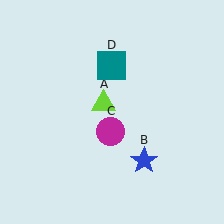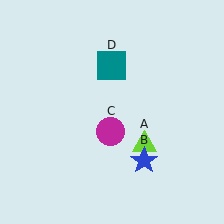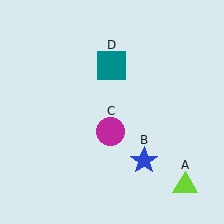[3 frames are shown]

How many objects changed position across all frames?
1 object changed position: lime triangle (object A).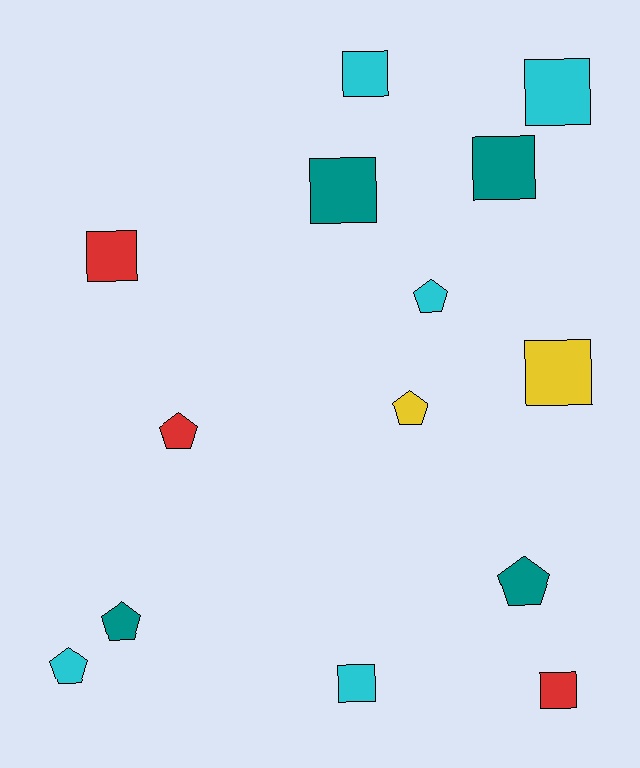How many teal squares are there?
There are 2 teal squares.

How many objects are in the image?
There are 14 objects.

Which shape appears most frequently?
Square, with 8 objects.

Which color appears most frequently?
Cyan, with 5 objects.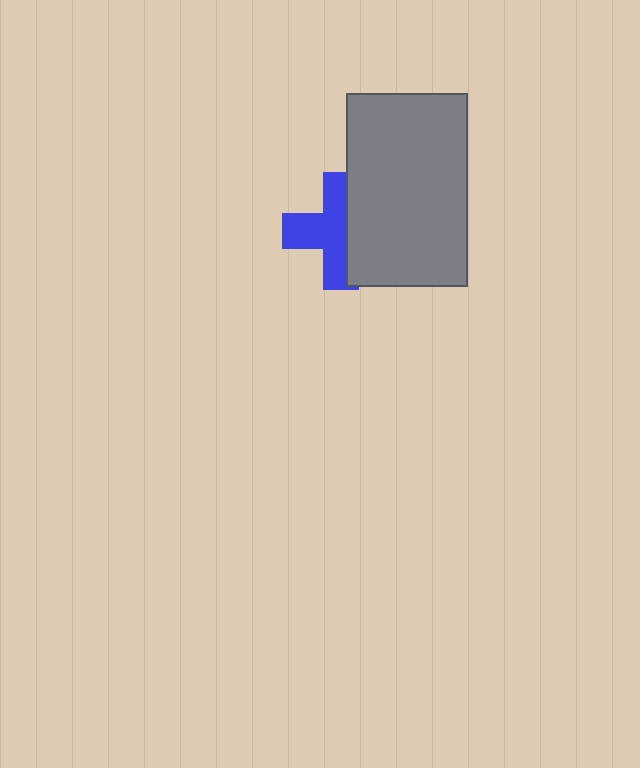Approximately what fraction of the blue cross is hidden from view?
Roughly 43% of the blue cross is hidden behind the gray rectangle.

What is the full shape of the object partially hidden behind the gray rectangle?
The partially hidden object is a blue cross.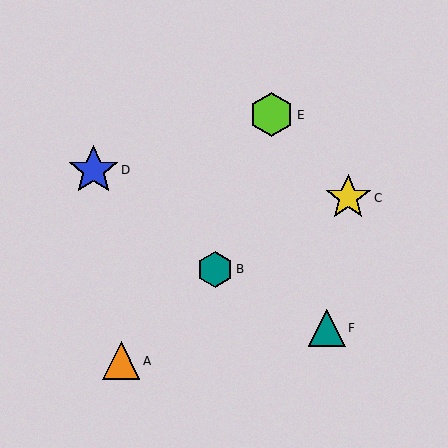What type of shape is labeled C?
Shape C is a yellow star.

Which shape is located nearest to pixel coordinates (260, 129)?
The lime hexagon (labeled E) at (272, 115) is nearest to that location.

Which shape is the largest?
The blue star (labeled D) is the largest.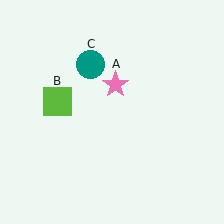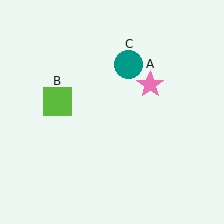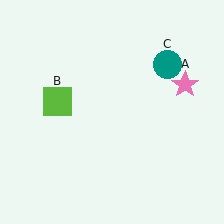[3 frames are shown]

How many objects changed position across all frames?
2 objects changed position: pink star (object A), teal circle (object C).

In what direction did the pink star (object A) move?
The pink star (object A) moved right.